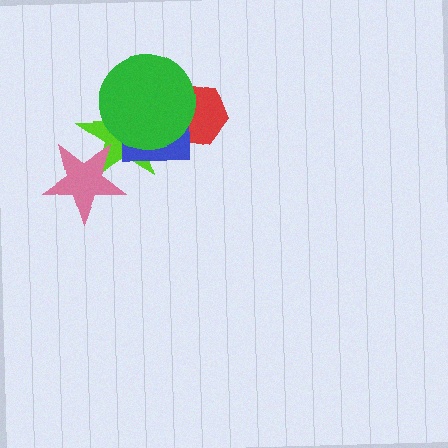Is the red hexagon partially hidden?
Yes, it is partially covered by another shape.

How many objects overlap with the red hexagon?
2 objects overlap with the red hexagon.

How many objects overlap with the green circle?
3 objects overlap with the green circle.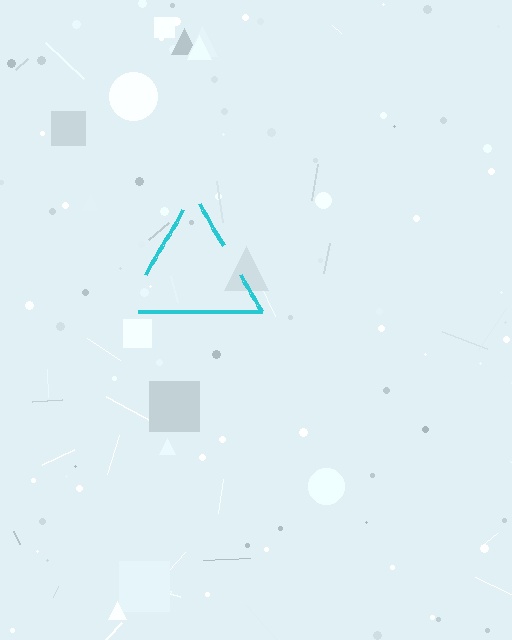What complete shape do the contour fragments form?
The contour fragments form a triangle.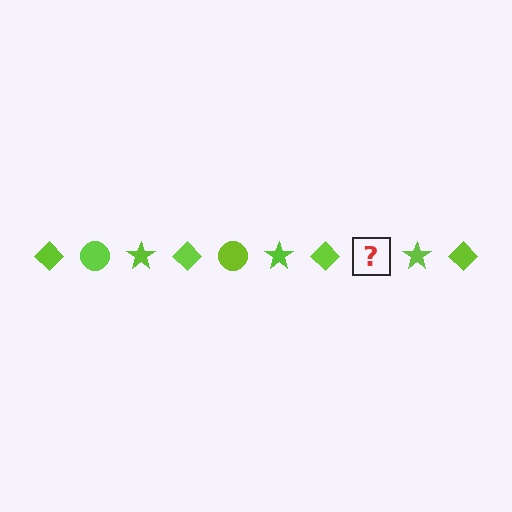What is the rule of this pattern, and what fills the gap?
The rule is that the pattern cycles through diamond, circle, star shapes in lime. The gap should be filled with a lime circle.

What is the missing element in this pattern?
The missing element is a lime circle.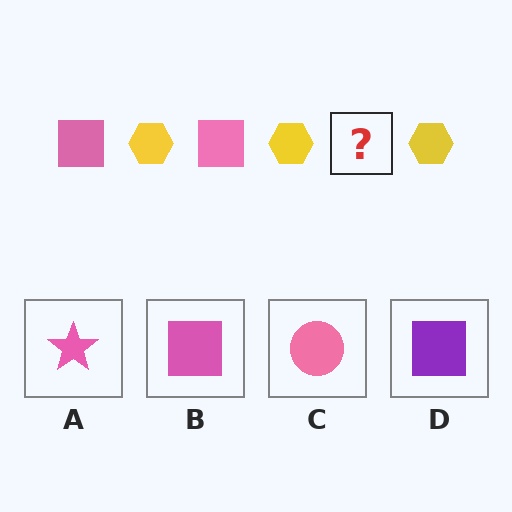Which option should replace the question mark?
Option B.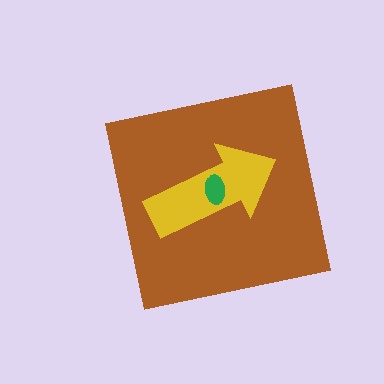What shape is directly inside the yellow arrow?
The green ellipse.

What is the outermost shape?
The brown square.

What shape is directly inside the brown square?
The yellow arrow.